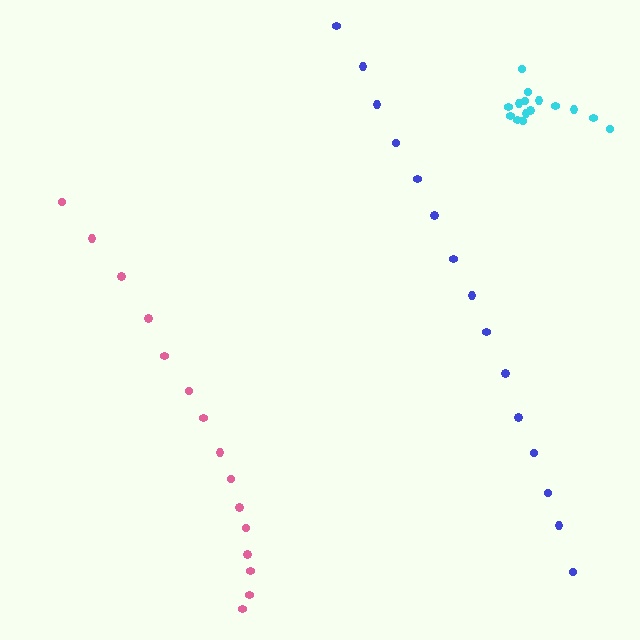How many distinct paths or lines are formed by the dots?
There are 3 distinct paths.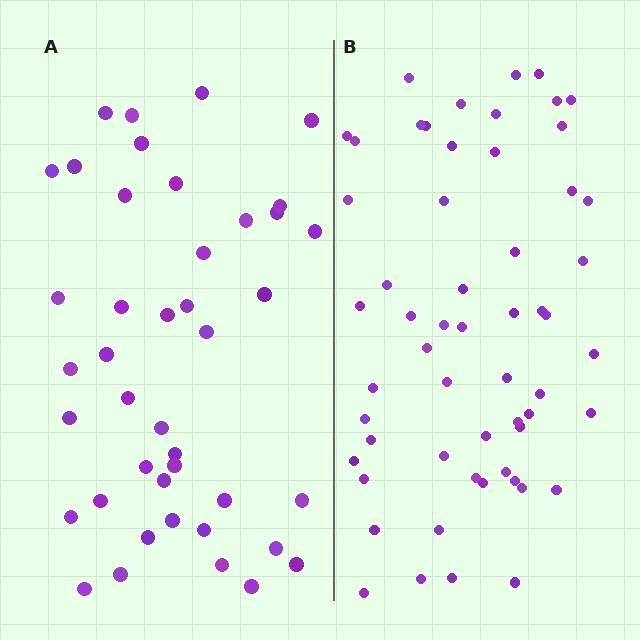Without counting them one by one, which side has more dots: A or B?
Region B (the right region) has more dots.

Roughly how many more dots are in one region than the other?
Region B has approximately 15 more dots than region A.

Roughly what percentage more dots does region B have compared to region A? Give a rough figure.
About 35% more.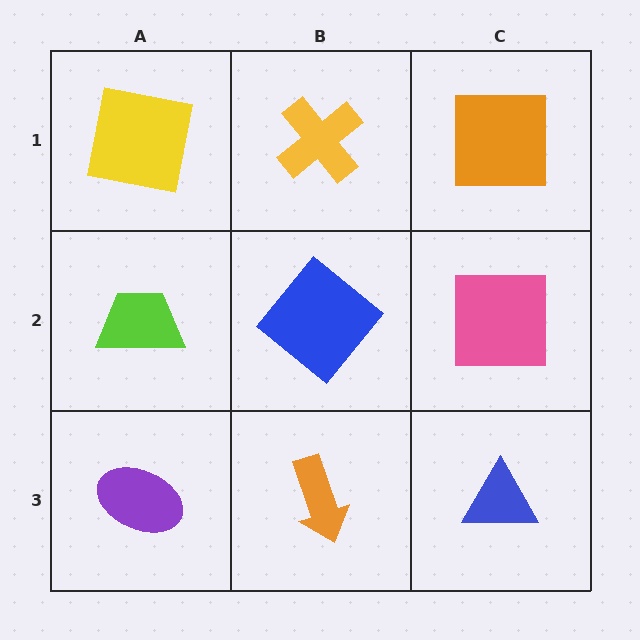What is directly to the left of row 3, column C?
An orange arrow.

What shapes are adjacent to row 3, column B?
A blue diamond (row 2, column B), a purple ellipse (row 3, column A), a blue triangle (row 3, column C).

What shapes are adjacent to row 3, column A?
A lime trapezoid (row 2, column A), an orange arrow (row 3, column B).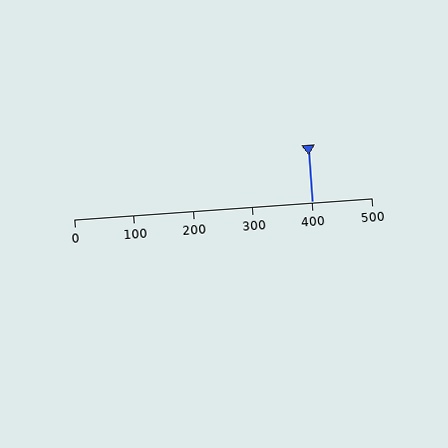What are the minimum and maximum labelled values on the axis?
The axis runs from 0 to 500.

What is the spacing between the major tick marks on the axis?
The major ticks are spaced 100 apart.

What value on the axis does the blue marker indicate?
The marker indicates approximately 400.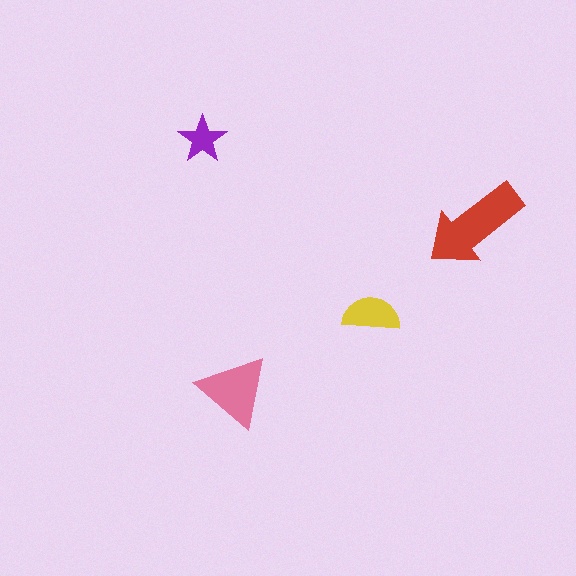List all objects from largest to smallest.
The red arrow, the pink triangle, the yellow semicircle, the purple star.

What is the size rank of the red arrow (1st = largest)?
1st.